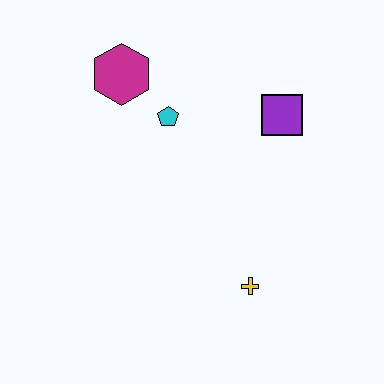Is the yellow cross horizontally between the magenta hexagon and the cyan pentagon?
No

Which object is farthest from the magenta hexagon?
The yellow cross is farthest from the magenta hexagon.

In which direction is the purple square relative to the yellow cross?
The purple square is above the yellow cross.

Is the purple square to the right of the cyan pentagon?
Yes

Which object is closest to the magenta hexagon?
The cyan pentagon is closest to the magenta hexagon.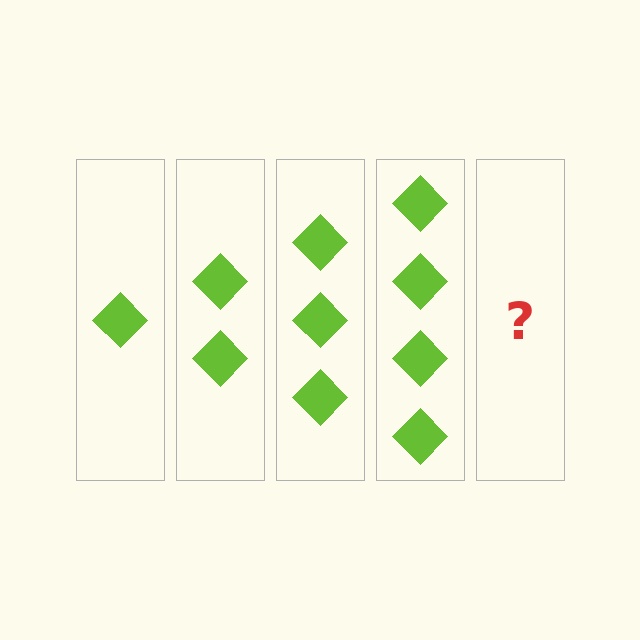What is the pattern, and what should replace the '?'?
The pattern is that each step adds one more diamond. The '?' should be 5 diamonds.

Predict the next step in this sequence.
The next step is 5 diamonds.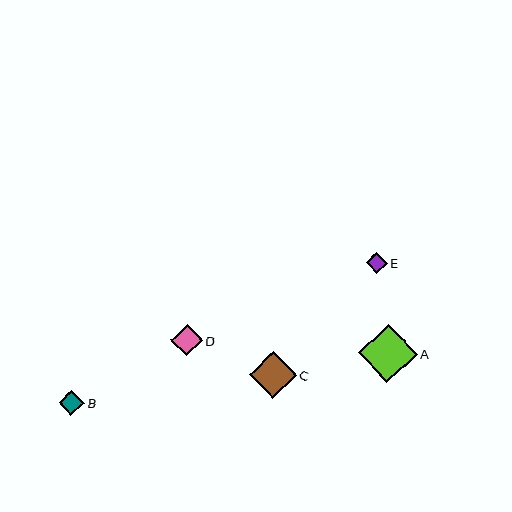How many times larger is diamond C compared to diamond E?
Diamond C is approximately 2.3 times the size of diamond E.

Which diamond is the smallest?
Diamond E is the smallest with a size of approximately 21 pixels.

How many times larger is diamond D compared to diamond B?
Diamond D is approximately 1.3 times the size of diamond B.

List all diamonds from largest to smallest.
From largest to smallest: A, C, D, B, E.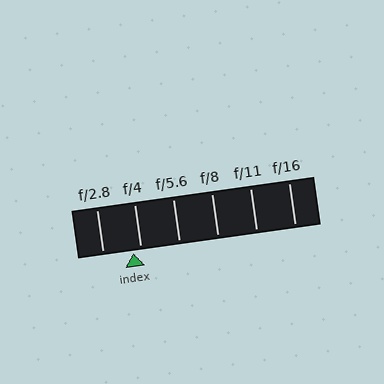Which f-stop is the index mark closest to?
The index mark is closest to f/4.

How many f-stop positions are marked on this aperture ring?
There are 6 f-stop positions marked.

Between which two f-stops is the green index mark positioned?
The index mark is between f/2.8 and f/4.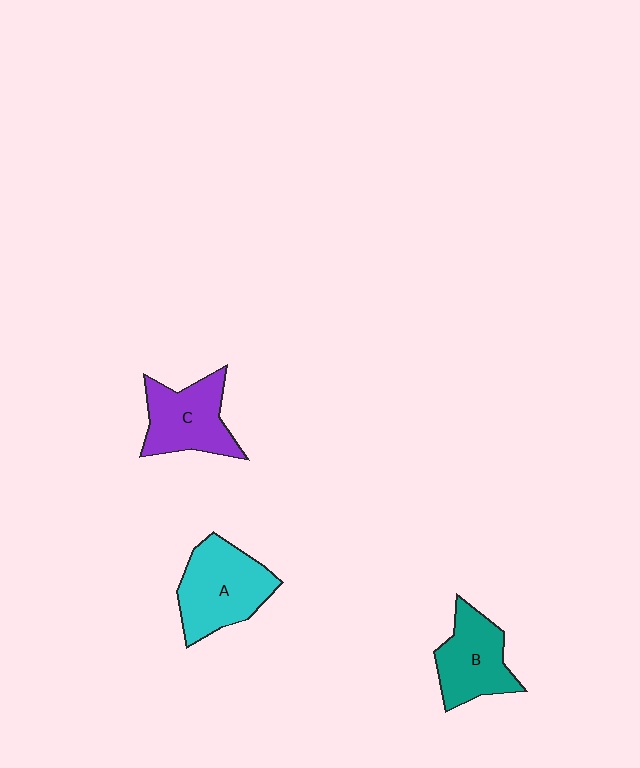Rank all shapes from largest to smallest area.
From largest to smallest: A (cyan), C (purple), B (teal).